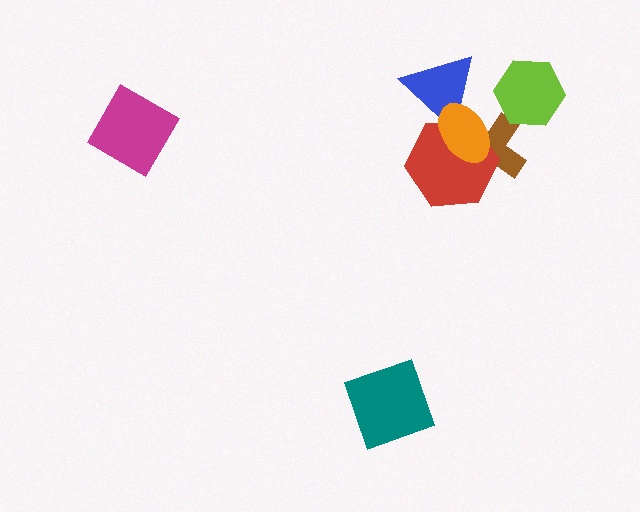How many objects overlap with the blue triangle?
2 objects overlap with the blue triangle.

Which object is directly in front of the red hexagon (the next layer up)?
The blue triangle is directly in front of the red hexagon.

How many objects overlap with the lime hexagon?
0 objects overlap with the lime hexagon.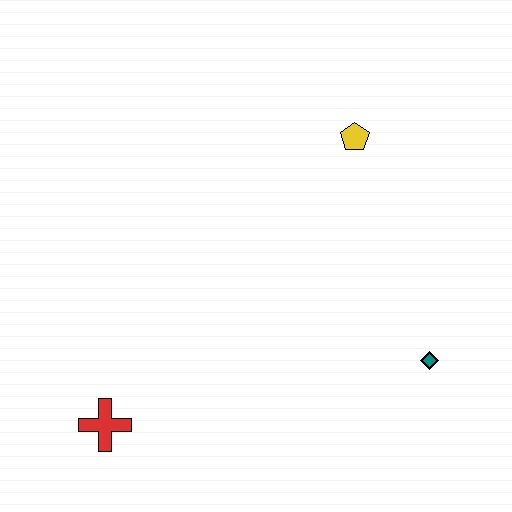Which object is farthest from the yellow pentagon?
The red cross is farthest from the yellow pentagon.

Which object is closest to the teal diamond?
The yellow pentagon is closest to the teal diamond.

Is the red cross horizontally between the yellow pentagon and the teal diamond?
No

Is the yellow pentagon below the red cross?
No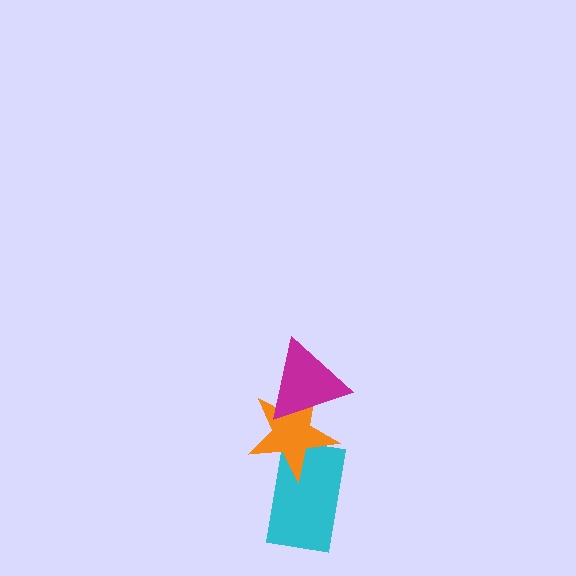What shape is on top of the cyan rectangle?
The orange star is on top of the cyan rectangle.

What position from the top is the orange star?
The orange star is 2nd from the top.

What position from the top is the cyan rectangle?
The cyan rectangle is 3rd from the top.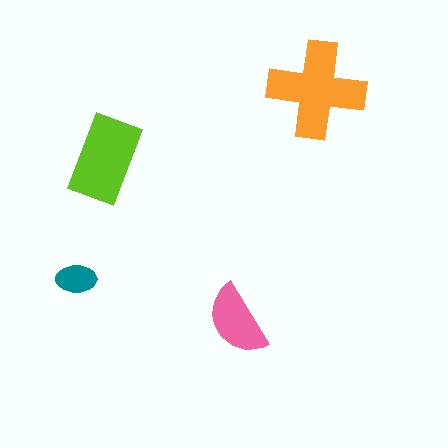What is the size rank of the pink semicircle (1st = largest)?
3rd.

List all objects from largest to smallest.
The orange cross, the lime rectangle, the pink semicircle, the teal ellipse.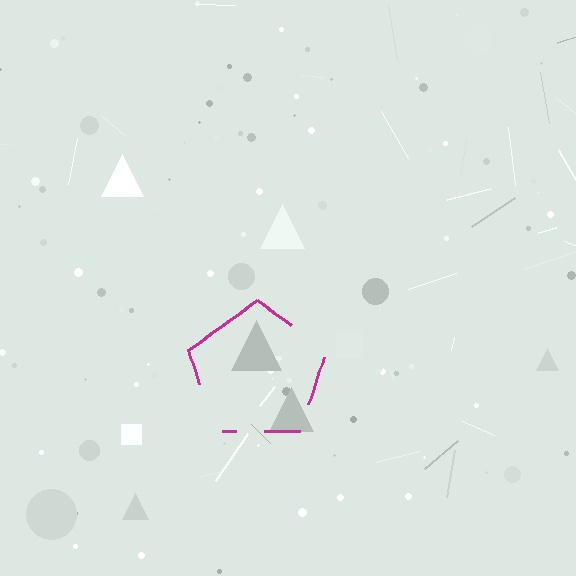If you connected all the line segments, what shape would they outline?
They would outline a pentagon.